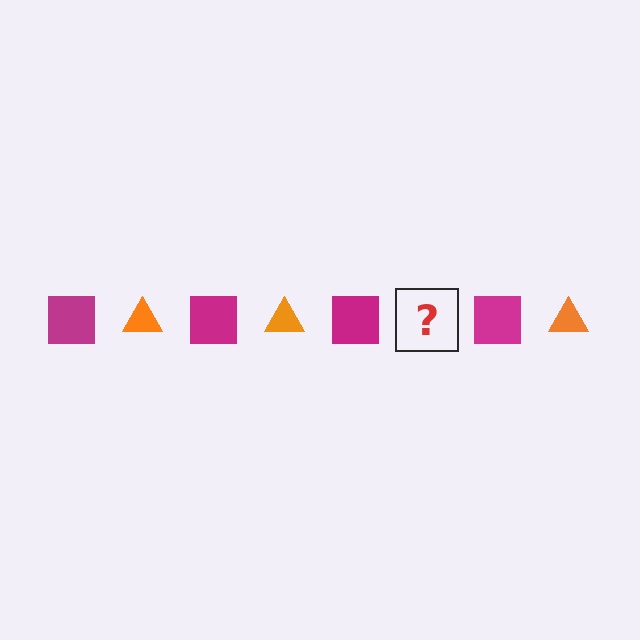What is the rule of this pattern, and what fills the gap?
The rule is that the pattern alternates between magenta square and orange triangle. The gap should be filled with an orange triangle.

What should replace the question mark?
The question mark should be replaced with an orange triangle.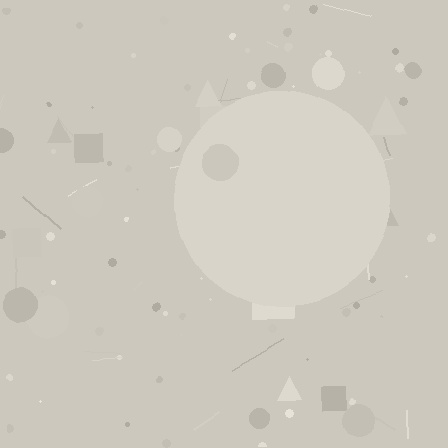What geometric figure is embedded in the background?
A circle is embedded in the background.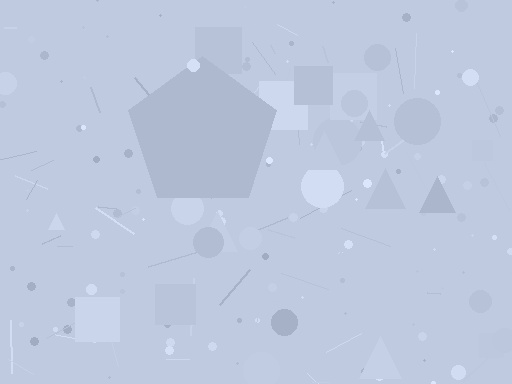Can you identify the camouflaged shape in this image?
The camouflaged shape is a pentagon.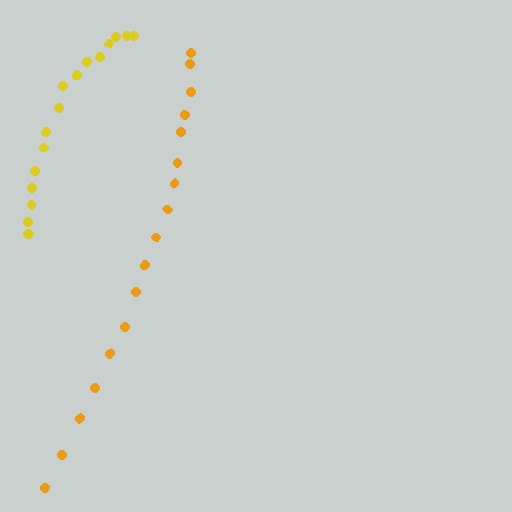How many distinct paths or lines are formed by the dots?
There are 2 distinct paths.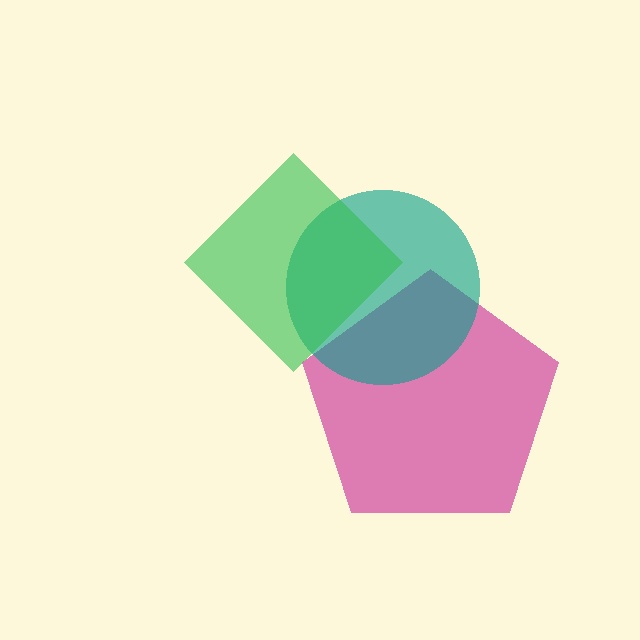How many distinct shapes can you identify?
There are 3 distinct shapes: a magenta pentagon, a teal circle, a green diamond.